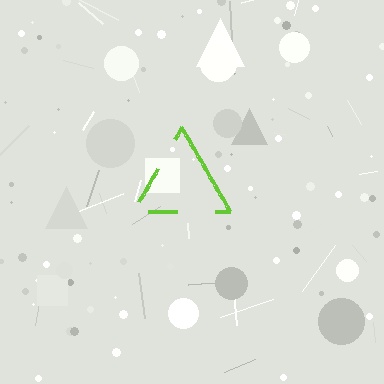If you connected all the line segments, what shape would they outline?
They would outline a triangle.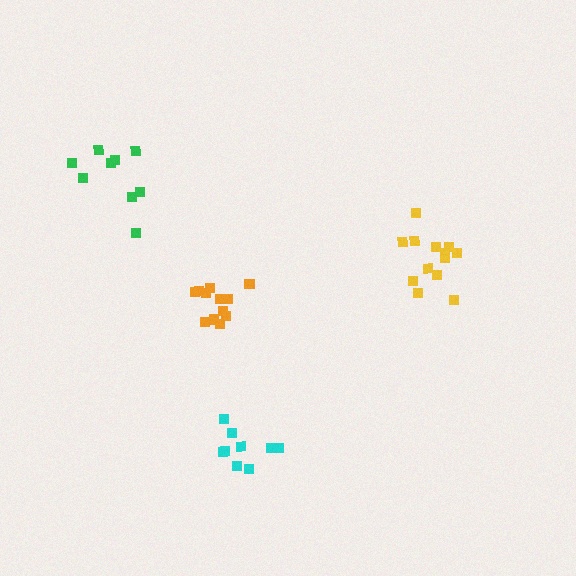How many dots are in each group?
Group 1: 13 dots, Group 2: 9 dots, Group 3: 9 dots, Group 4: 13 dots (44 total).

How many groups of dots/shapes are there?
There are 4 groups.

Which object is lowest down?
The cyan cluster is bottommost.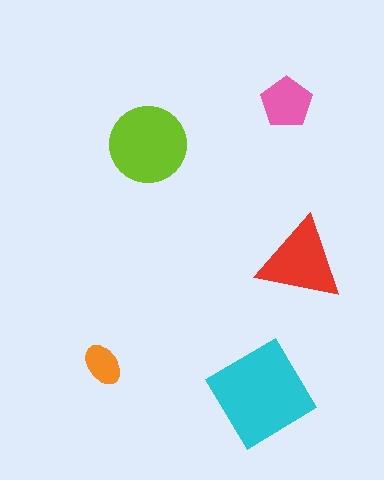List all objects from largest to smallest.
The cyan diamond, the lime circle, the red triangle, the pink pentagon, the orange ellipse.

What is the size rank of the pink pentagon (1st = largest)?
4th.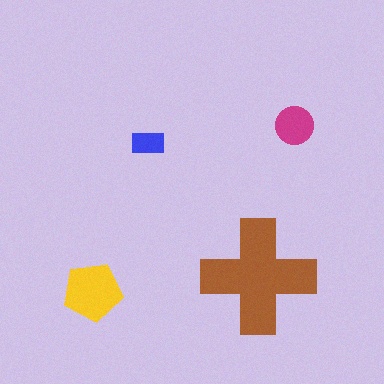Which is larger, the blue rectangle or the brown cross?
The brown cross.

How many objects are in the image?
There are 4 objects in the image.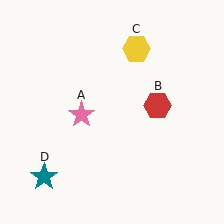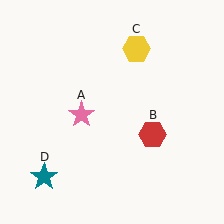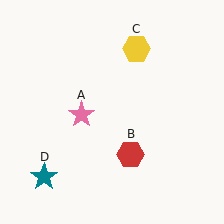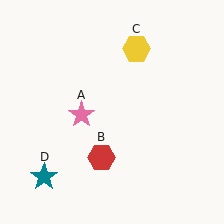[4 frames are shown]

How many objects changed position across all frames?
1 object changed position: red hexagon (object B).